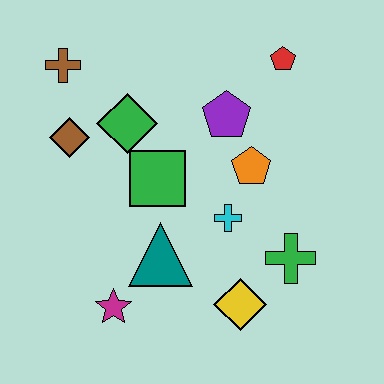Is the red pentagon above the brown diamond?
Yes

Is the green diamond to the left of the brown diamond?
No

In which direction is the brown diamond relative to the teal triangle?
The brown diamond is above the teal triangle.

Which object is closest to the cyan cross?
The orange pentagon is closest to the cyan cross.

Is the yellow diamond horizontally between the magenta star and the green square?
No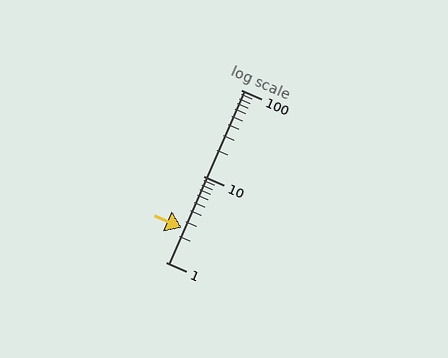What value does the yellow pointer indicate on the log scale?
The pointer indicates approximately 2.5.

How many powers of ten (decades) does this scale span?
The scale spans 2 decades, from 1 to 100.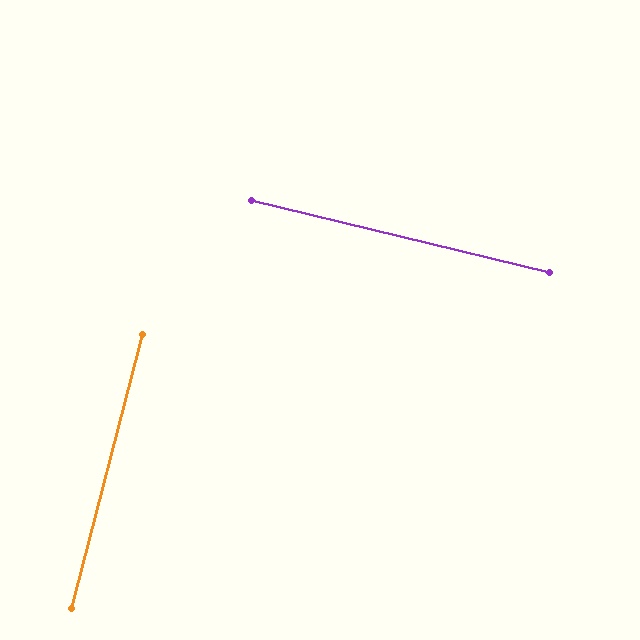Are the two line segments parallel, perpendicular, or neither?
Perpendicular — they meet at approximately 89°.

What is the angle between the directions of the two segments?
Approximately 89 degrees.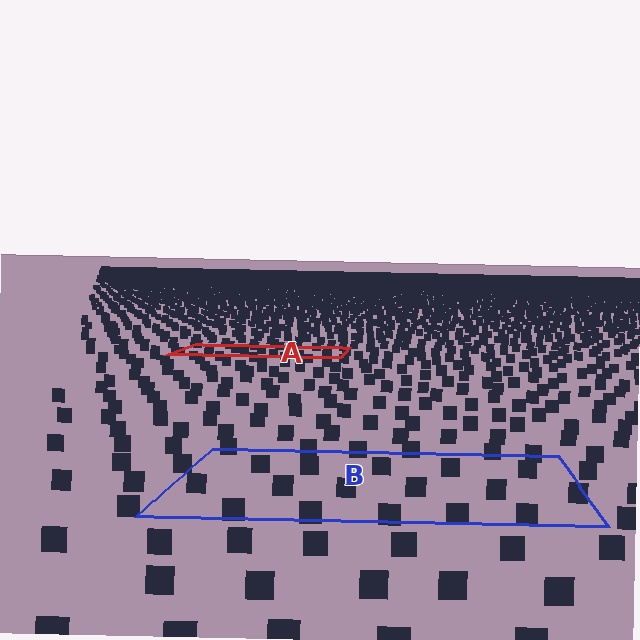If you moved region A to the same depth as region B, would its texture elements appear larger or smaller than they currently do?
They would appear larger. At a closer depth, the same texture elements are projected at a bigger on-screen size.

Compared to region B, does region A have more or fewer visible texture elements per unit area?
Region A has more texture elements per unit area — they are packed more densely because it is farther away.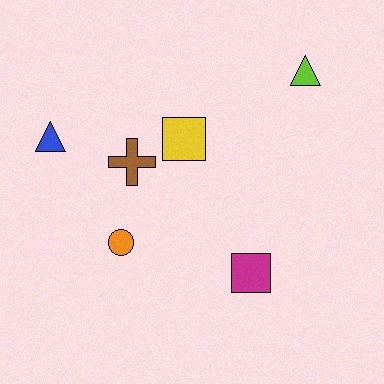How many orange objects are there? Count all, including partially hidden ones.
There is 1 orange object.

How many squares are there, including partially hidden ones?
There are 2 squares.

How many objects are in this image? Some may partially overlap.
There are 6 objects.